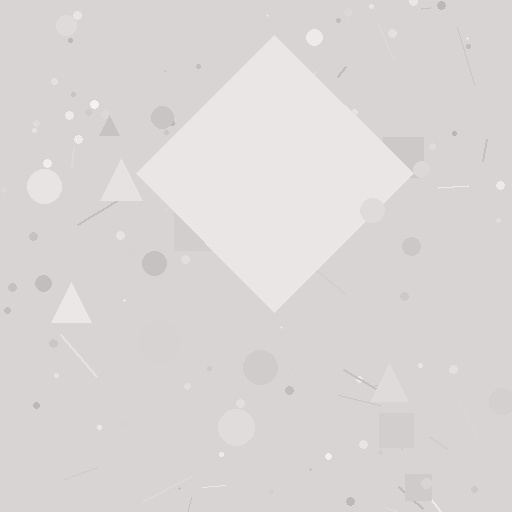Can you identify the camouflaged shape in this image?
The camouflaged shape is a diamond.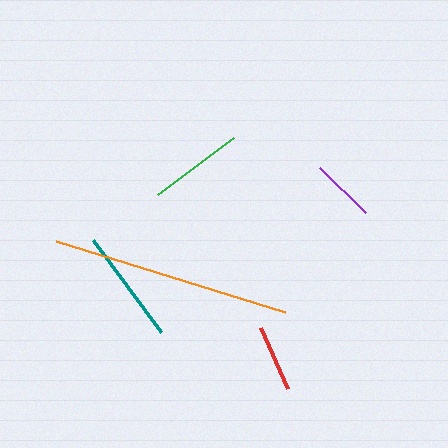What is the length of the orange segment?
The orange segment is approximately 240 pixels long.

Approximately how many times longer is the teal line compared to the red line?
The teal line is approximately 1.7 times the length of the red line.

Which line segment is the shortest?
The purple line is the shortest at approximately 64 pixels.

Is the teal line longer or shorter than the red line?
The teal line is longer than the red line.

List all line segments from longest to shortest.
From longest to shortest: orange, teal, green, red, purple.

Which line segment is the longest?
The orange line is the longest at approximately 240 pixels.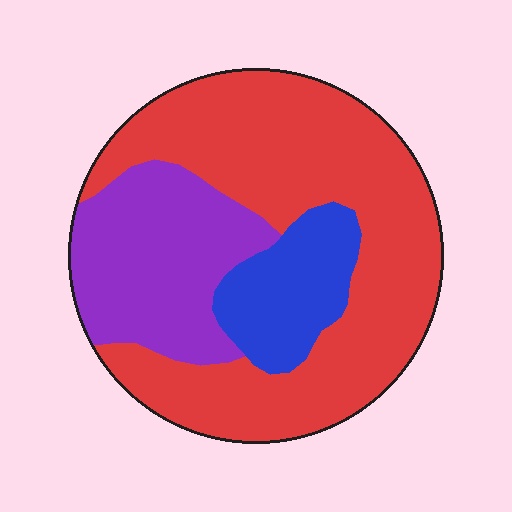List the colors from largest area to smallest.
From largest to smallest: red, purple, blue.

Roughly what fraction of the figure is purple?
Purple covers around 25% of the figure.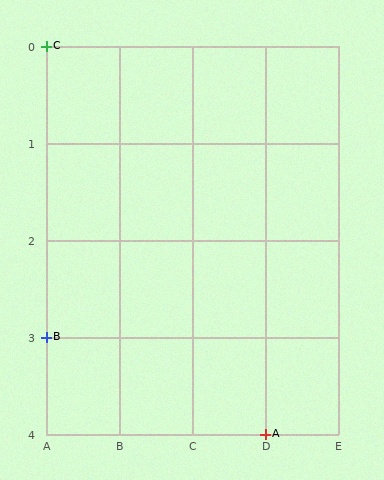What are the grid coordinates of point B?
Point B is at grid coordinates (A, 3).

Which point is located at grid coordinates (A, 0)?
Point C is at (A, 0).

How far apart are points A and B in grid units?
Points A and B are 3 columns and 1 row apart (about 3.2 grid units diagonally).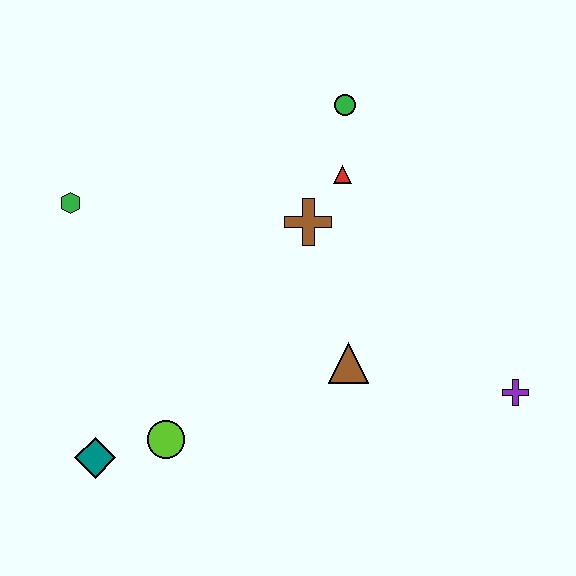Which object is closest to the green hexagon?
The brown cross is closest to the green hexagon.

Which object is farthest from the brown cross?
The teal diamond is farthest from the brown cross.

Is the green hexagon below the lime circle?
No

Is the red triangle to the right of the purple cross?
No